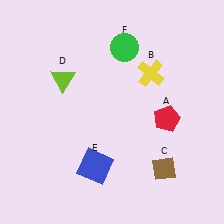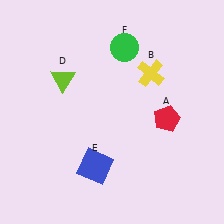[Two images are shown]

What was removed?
The brown diamond (C) was removed in Image 2.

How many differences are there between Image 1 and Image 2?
There is 1 difference between the two images.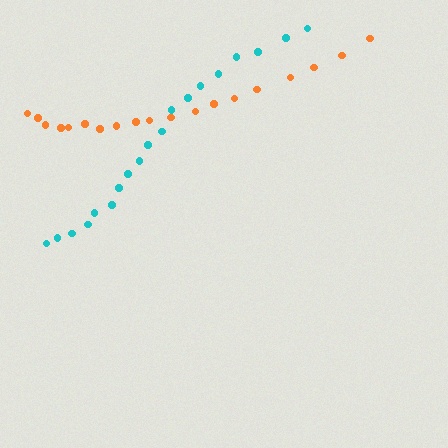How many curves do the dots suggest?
There are 2 distinct paths.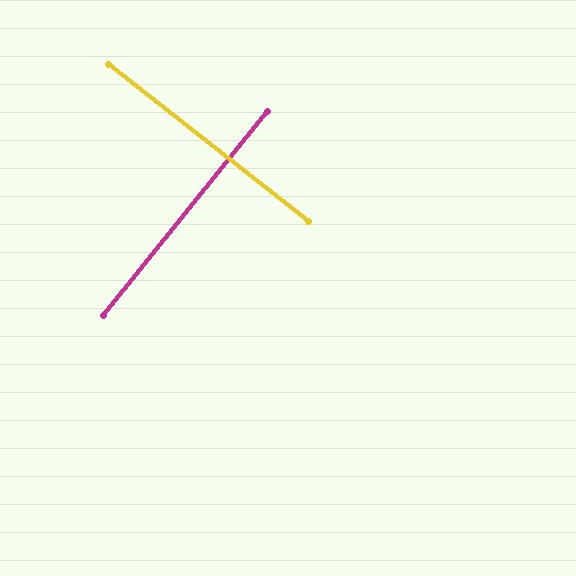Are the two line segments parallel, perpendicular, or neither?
Perpendicular — they meet at approximately 89°.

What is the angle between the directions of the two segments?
Approximately 89 degrees.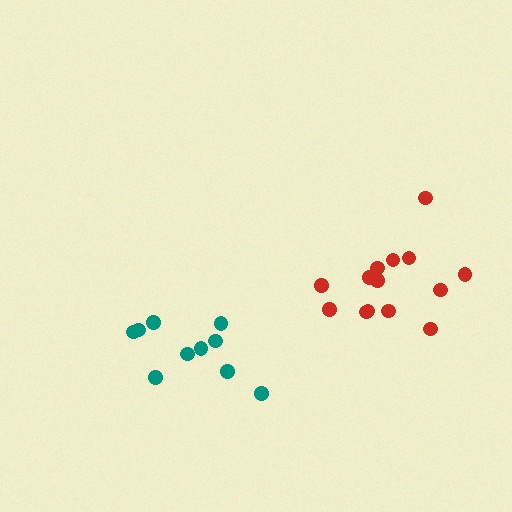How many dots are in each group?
Group 1: 14 dots, Group 2: 10 dots (24 total).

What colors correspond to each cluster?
The clusters are colored: red, teal.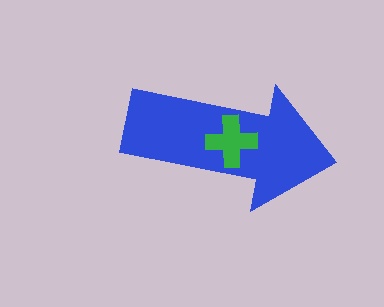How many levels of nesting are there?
2.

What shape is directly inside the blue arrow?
The green cross.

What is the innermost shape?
The green cross.